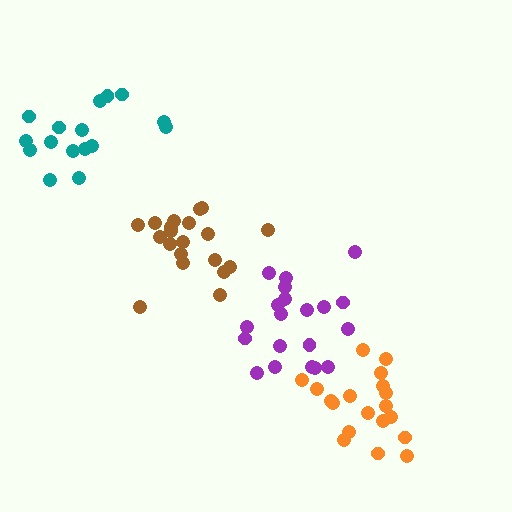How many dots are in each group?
Group 1: 20 dots, Group 2: 19 dots, Group 3: 16 dots, Group 4: 20 dots (75 total).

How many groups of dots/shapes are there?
There are 4 groups.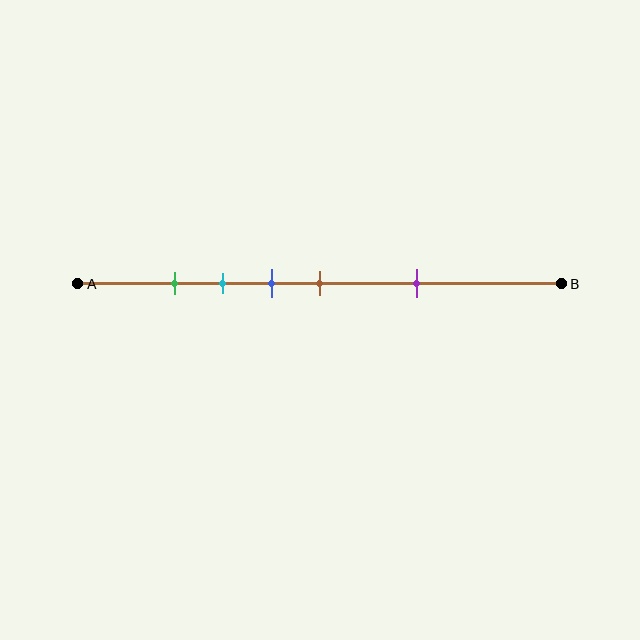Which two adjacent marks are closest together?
The green and cyan marks are the closest adjacent pair.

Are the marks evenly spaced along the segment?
No, the marks are not evenly spaced.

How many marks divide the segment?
There are 5 marks dividing the segment.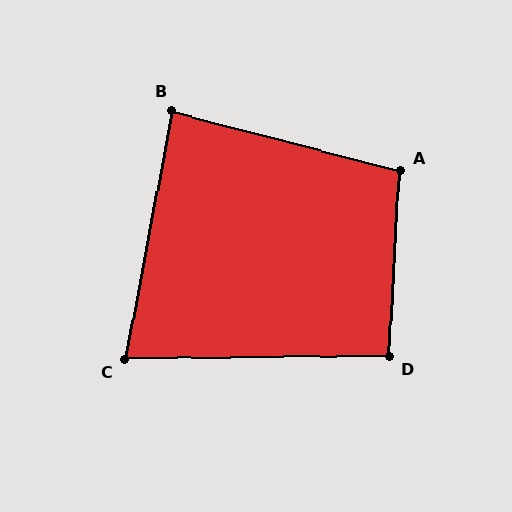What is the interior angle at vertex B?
Approximately 86 degrees (approximately right).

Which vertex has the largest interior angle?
A, at approximately 101 degrees.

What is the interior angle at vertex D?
Approximately 94 degrees (approximately right).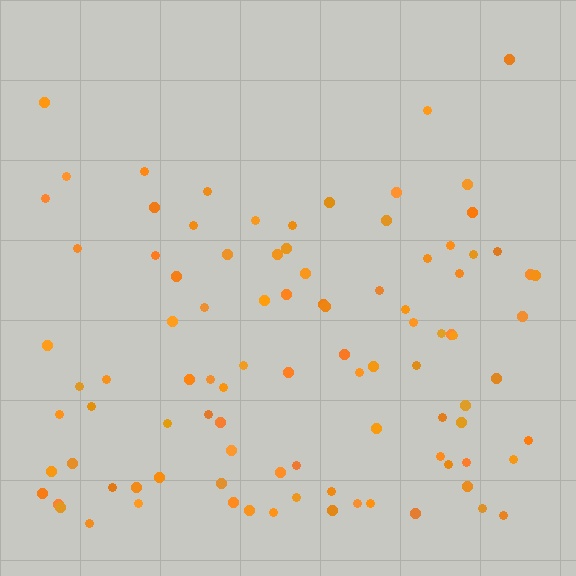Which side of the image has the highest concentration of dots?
The bottom.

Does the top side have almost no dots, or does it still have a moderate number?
Still a moderate number, just noticeably fewer than the bottom.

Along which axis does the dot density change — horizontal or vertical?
Vertical.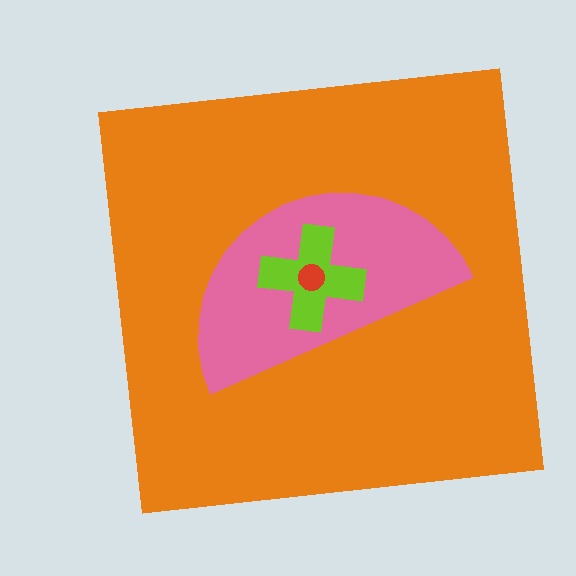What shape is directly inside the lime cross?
The red circle.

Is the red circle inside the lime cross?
Yes.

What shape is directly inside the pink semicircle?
The lime cross.